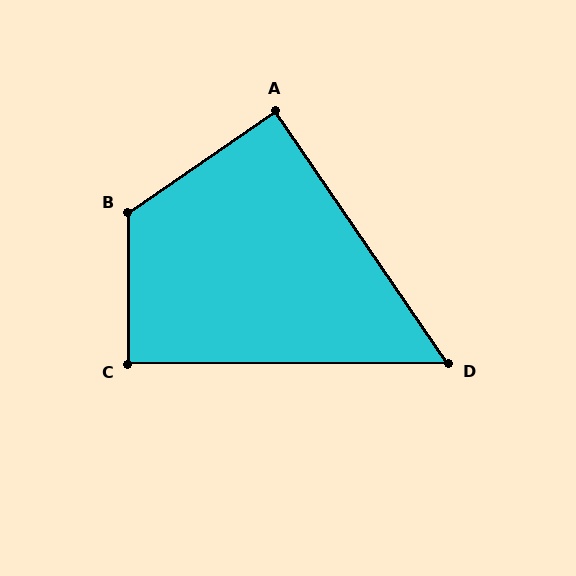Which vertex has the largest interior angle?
B, at approximately 124 degrees.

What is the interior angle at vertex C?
Approximately 90 degrees (approximately right).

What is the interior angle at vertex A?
Approximately 90 degrees (approximately right).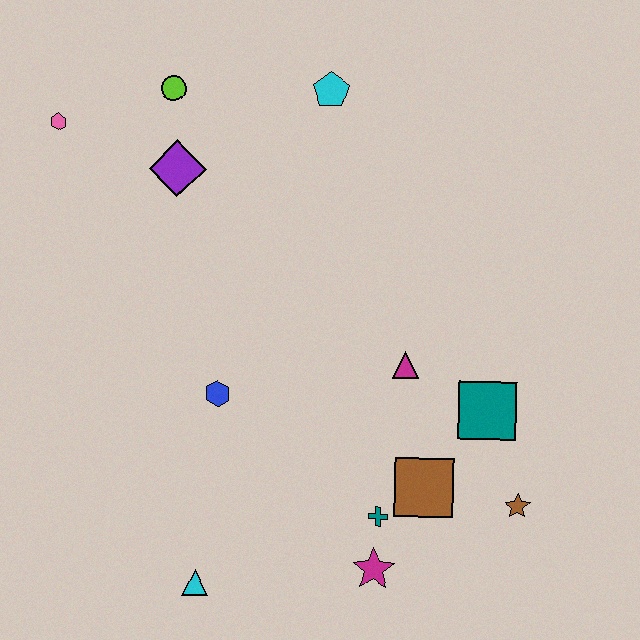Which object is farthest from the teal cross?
The pink hexagon is farthest from the teal cross.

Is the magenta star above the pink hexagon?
No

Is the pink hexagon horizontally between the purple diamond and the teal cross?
No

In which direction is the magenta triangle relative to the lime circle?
The magenta triangle is below the lime circle.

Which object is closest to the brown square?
The teal cross is closest to the brown square.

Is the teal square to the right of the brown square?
Yes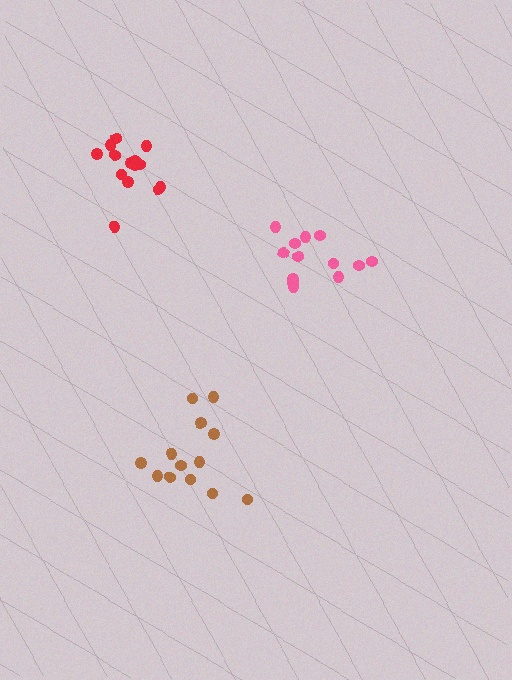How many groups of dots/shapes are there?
There are 3 groups.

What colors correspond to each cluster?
The clusters are colored: pink, red, brown.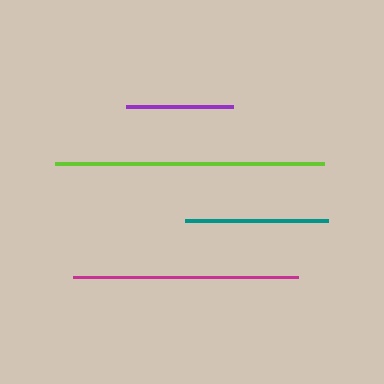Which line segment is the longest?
The lime line is the longest at approximately 269 pixels.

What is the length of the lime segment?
The lime segment is approximately 269 pixels long.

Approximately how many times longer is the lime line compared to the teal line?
The lime line is approximately 1.9 times the length of the teal line.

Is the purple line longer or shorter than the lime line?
The lime line is longer than the purple line.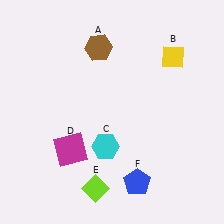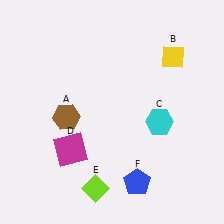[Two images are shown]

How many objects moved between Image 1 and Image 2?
2 objects moved between the two images.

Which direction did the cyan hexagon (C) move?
The cyan hexagon (C) moved right.